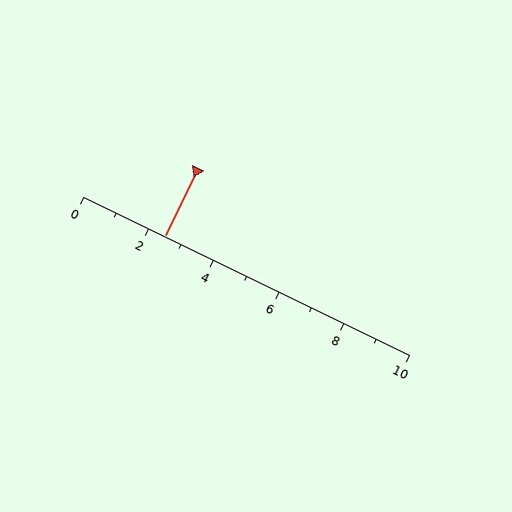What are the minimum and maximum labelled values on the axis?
The axis runs from 0 to 10.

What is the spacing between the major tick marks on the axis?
The major ticks are spaced 2 apart.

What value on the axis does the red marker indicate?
The marker indicates approximately 2.5.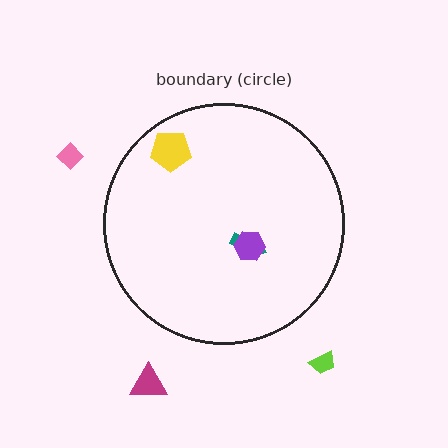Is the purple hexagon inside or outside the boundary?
Inside.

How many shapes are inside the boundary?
3 inside, 3 outside.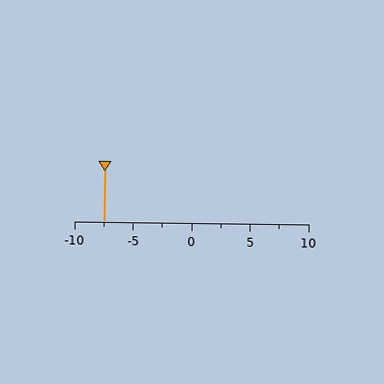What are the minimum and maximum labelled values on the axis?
The axis runs from -10 to 10.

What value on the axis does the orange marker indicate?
The marker indicates approximately -7.5.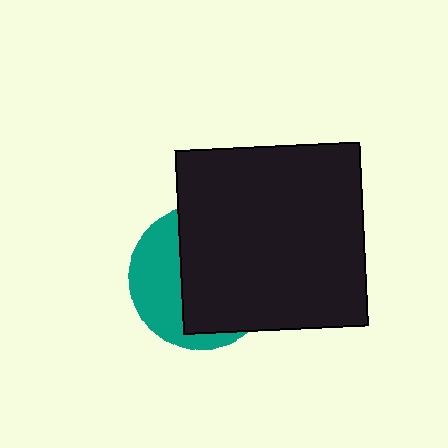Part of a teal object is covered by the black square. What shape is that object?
It is a circle.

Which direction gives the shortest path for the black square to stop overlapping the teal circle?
Moving right gives the shortest separation.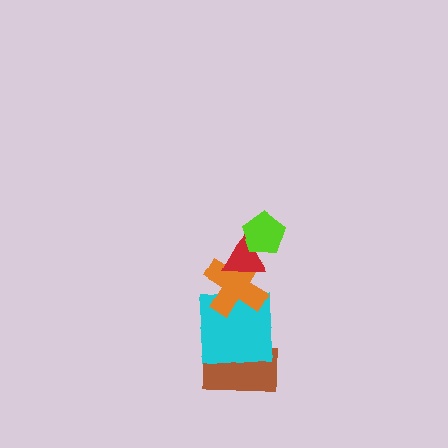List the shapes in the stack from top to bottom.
From top to bottom: the lime pentagon, the red triangle, the orange cross, the cyan square, the brown rectangle.